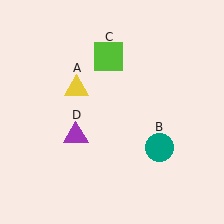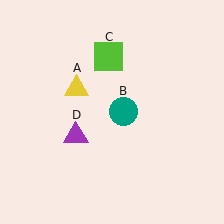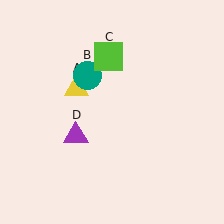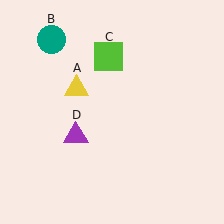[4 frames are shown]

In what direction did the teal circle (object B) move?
The teal circle (object B) moved up and to the left.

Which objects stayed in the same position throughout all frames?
Yellow triangle (object A) and lime square (object C) and purple triangle (object D) remained stationary.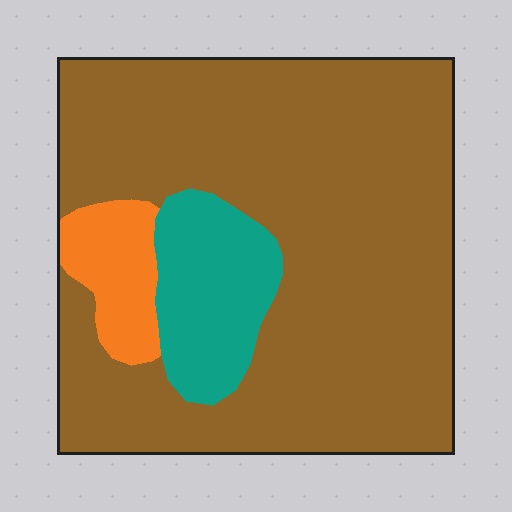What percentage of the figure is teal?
Teal takes up about one eighth (1/8) of the figure.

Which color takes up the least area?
Orange, at roughly 10%.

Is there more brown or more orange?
Brown.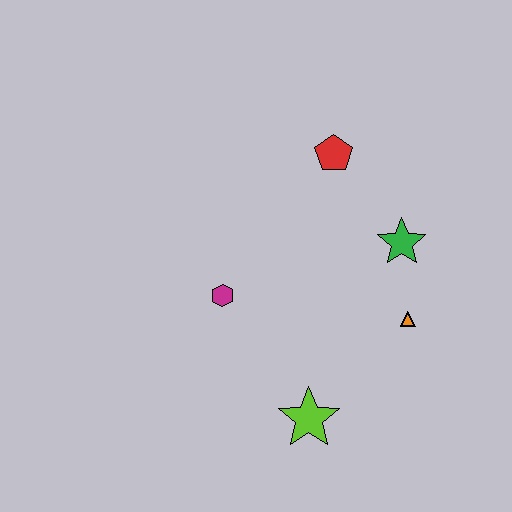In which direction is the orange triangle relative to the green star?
The orange triangle is below the green star.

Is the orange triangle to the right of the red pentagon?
Yes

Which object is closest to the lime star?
The orange triangle is closest to the lime star.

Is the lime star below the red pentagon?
Yes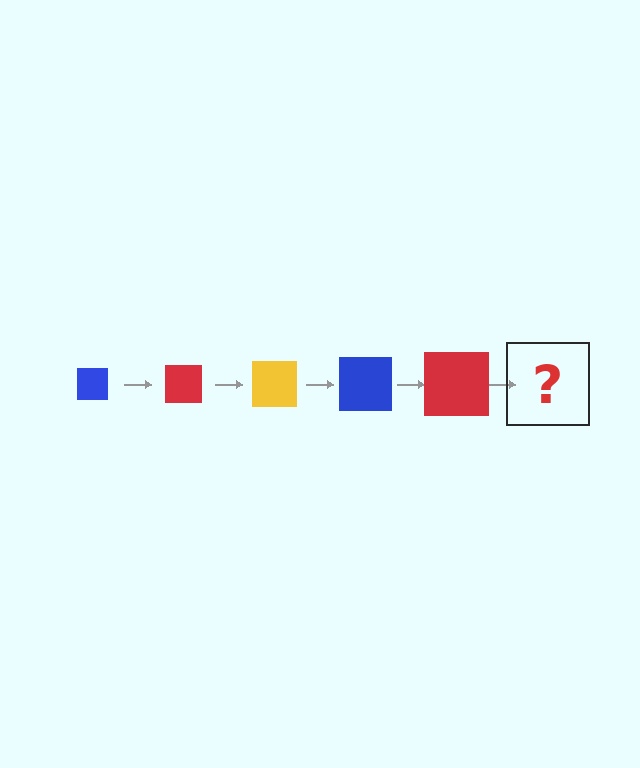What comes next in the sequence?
The next element should be a yellow square, larger than the previous one.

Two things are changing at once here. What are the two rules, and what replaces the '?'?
The two rules are that the square grows larger each step and the color cycles through blue, red, and yellow. The '?' should be a yellow square, larger than the previous one.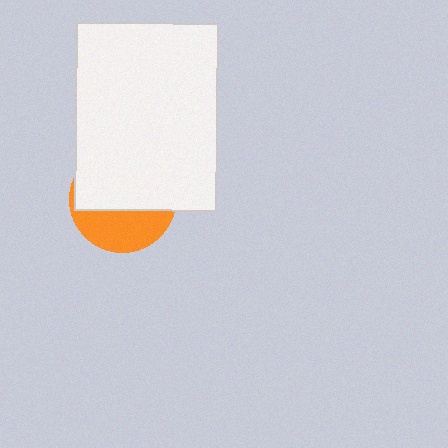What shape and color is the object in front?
The object in front is a white rectangle.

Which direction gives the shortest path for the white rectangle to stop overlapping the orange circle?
Moving up gives the shortest separation.